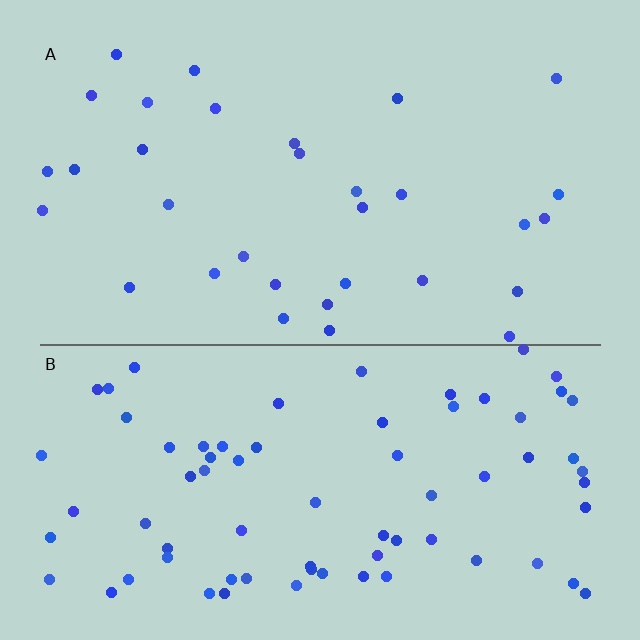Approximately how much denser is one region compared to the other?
Approximately 2.3× — region B over region A.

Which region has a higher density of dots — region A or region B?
B (the bottom).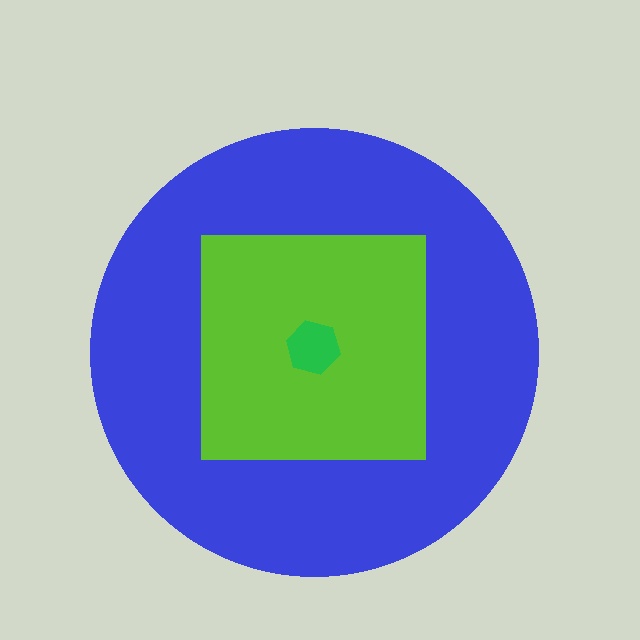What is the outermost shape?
The blue circle.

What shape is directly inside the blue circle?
The lime square.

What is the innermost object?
The green hexagon.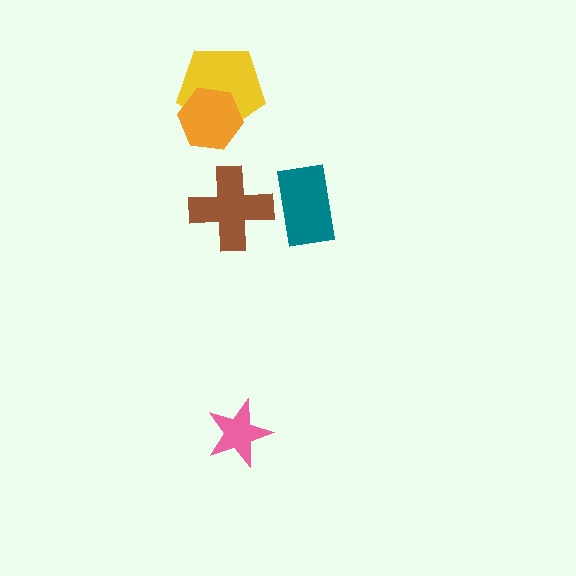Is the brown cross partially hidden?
No, no other shape covers it.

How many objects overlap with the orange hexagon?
1 object overlaps with the orange hexagon.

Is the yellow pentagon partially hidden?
Yes, it is partially covered by another shape.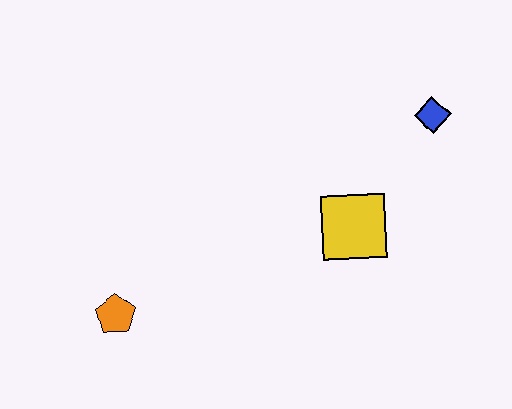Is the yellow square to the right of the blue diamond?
No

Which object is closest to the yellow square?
The blue diamond is closest to the yellow square.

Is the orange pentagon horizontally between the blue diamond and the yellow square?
No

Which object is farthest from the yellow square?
The orange pentagon is farthest from the yellow square.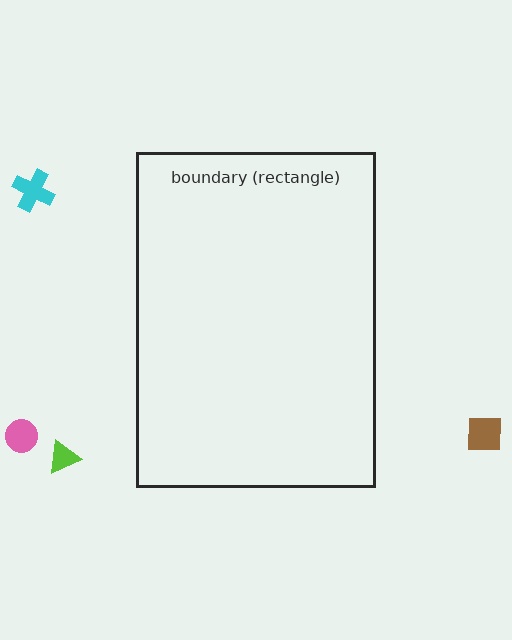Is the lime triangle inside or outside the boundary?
Outside.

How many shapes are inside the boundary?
0 inside, 4 outside.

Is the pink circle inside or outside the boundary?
Outside.